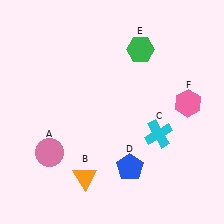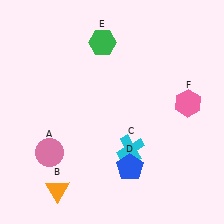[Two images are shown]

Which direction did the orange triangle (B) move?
The orange triangle (B) moved left.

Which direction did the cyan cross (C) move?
The cyan cross (C) moved left.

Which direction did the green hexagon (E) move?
The green hexagon (E) moved left.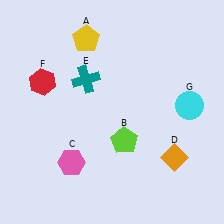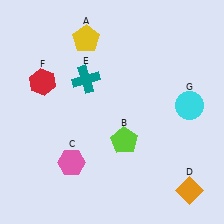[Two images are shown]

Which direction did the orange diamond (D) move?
The orange diamond (D) moved down.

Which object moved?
The orange diamond (D) moved down.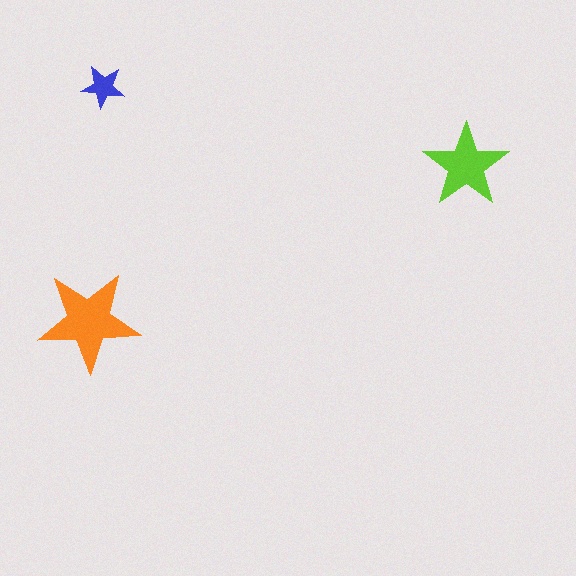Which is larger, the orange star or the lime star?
The orange one.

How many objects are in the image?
There are 3 objects in the image.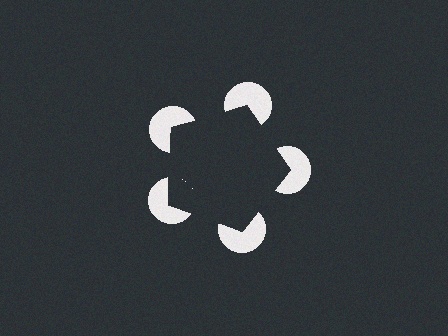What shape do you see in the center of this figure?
An illusory pentagon — its edges are inferred from the aligned wedge cuts in the pac-man discs, not physically drawn.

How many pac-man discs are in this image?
There are 5 — one at each vertex of the illusory pentagon.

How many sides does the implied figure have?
5 sides.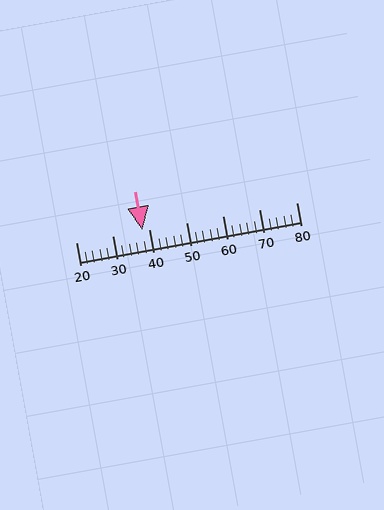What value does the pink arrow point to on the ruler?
The pink arrow points to approximately 38.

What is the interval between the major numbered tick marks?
The major tick marks are spaced 10 units apart.